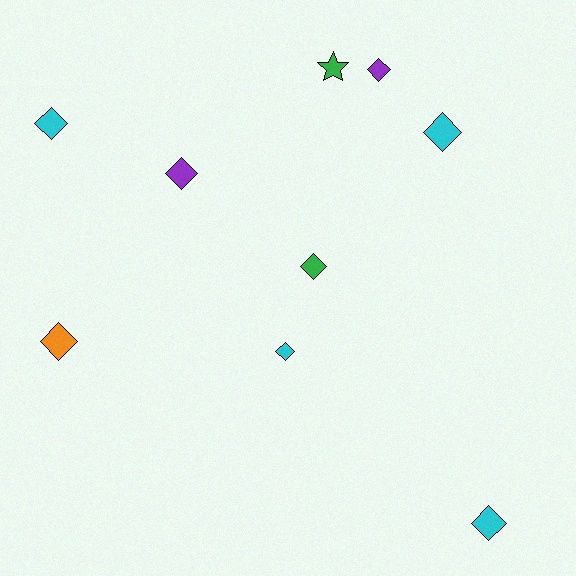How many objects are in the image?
There are 9 objects.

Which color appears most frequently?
Cyan, with 4 objects.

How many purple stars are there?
There are no purple stars.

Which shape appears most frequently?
Diamond, with 8 objects.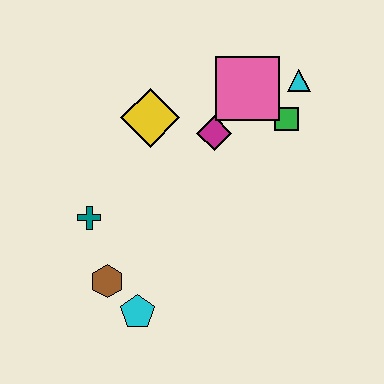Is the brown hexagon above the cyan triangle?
No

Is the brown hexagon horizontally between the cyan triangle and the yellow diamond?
No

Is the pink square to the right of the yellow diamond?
Yes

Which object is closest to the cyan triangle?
The green square is closest to the cyan triangle.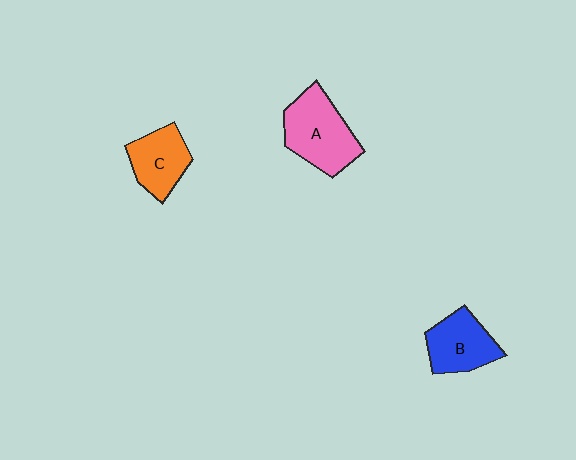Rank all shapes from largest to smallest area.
From largest to smallest: A (pink), B (blue), C (orange).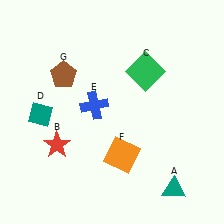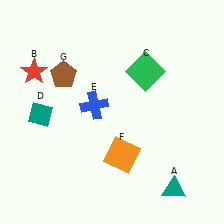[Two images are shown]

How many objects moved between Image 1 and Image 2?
1 object moved between the two images.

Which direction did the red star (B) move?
The red star (B) moved up.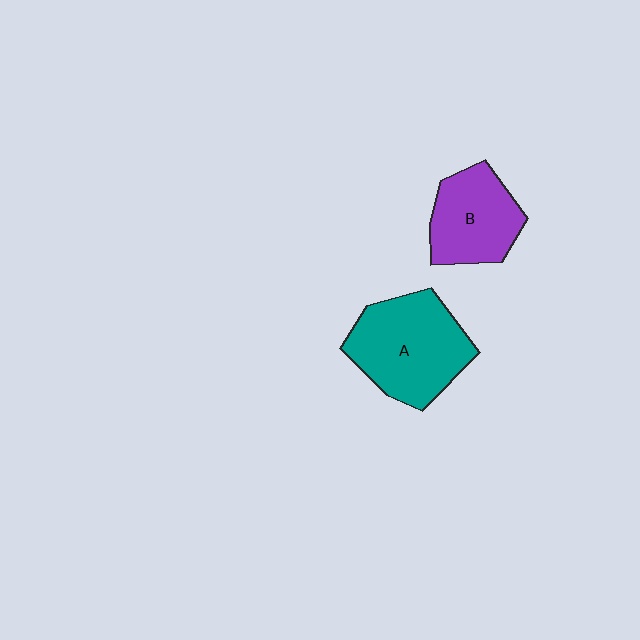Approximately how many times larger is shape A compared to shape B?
Approximately 1.4 times.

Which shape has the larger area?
Shape A (teal).